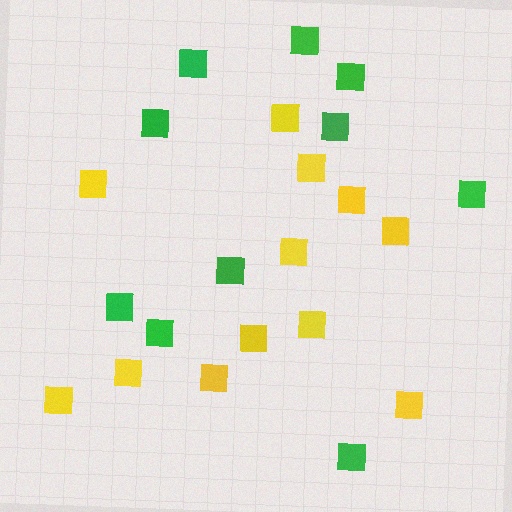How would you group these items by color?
There are 2 groups: one group of green squares (10) and one group of yellow squares (12).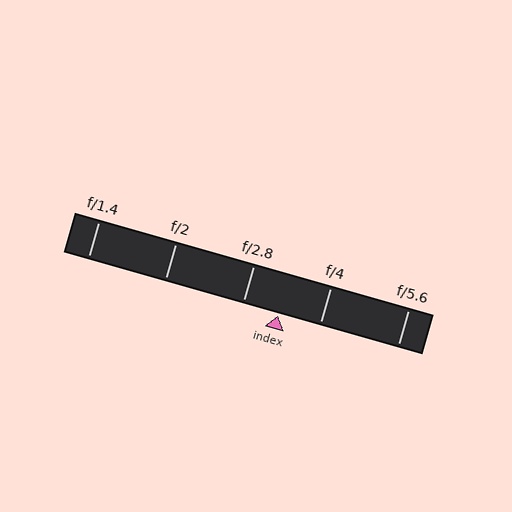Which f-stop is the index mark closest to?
The index mark is closest to f/2.8.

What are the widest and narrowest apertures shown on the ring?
The widest aperture shown is f/1.4 and the narrowest is f/5.6.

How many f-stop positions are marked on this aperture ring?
There are 5 f-stop positions marked.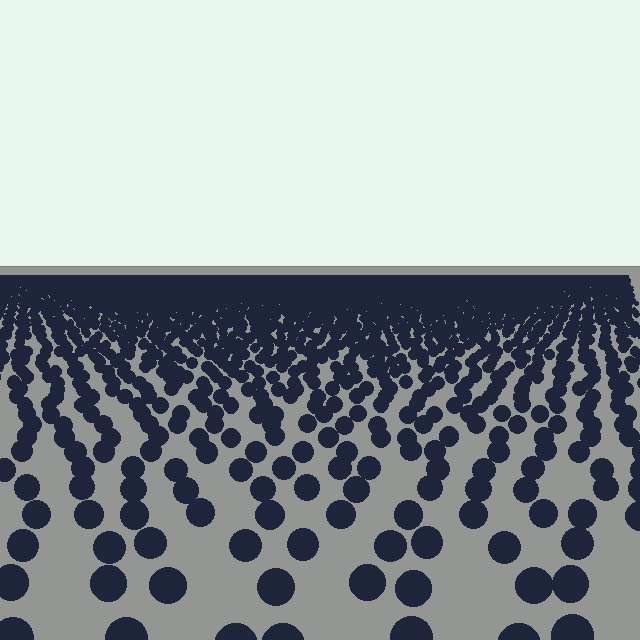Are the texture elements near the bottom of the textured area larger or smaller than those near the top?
Larger. Near the bottom, elements are closer to the viewer and appear at a bigger on-screen size.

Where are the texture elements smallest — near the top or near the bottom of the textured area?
Near the top.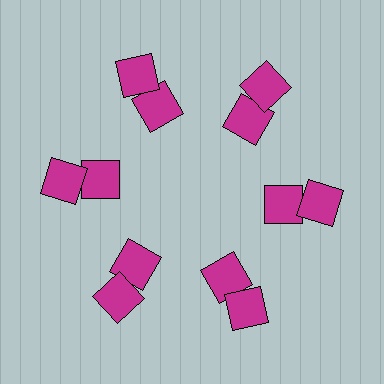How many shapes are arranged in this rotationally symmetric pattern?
There are 12 shapes, arranged in 6 groups of 2.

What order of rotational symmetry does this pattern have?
This pattern has 6-fold rotational symmetry.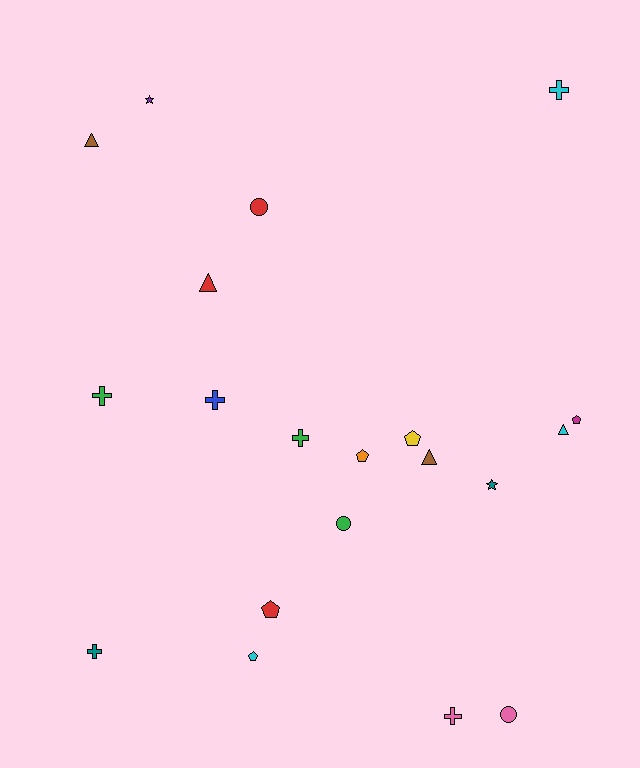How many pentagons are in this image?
There are 5 pentagons.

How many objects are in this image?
There are 20 objects.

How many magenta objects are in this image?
There is 1 magenta object.